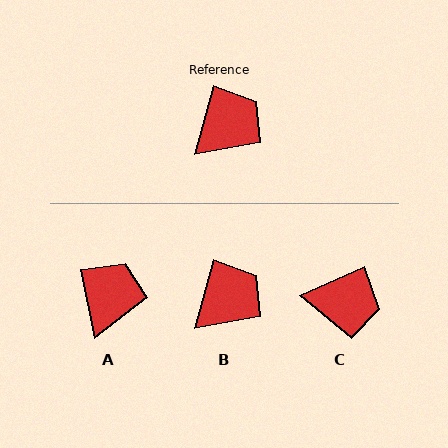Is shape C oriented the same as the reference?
No, it is off by about 50 degrees.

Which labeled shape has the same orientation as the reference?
B.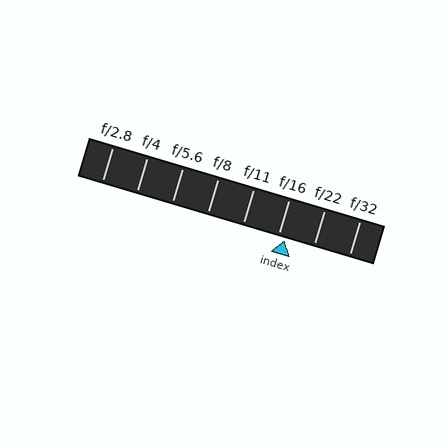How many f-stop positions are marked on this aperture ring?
There are 8 f-stop positions marked.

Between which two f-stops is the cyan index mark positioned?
The index mark is between f/16 and f/22.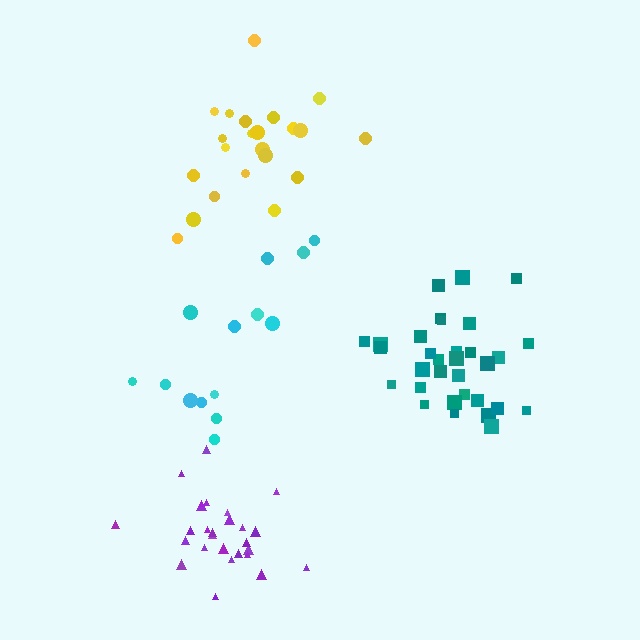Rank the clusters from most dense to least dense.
purple, teal, yellow, cyan.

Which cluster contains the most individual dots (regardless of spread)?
Teal (32).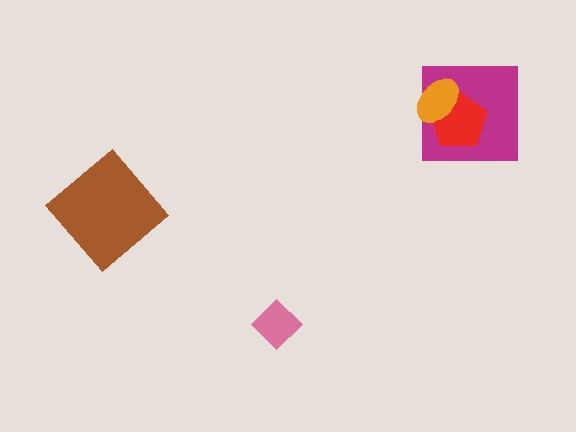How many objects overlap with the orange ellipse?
2 objects overlap with the orange ellipse.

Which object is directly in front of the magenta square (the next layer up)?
The red pentagon is directly in front of the magenta square.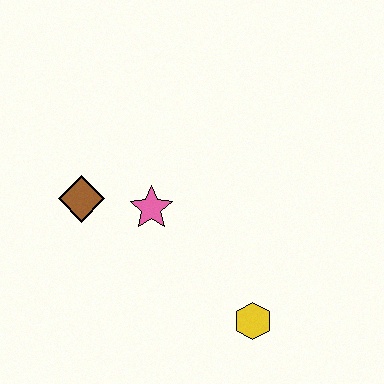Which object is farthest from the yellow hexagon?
The brown diamond is farthest from the yellow hexagon.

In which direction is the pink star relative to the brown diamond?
The pink star is to the right of the brown diamond.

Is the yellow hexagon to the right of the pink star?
Yes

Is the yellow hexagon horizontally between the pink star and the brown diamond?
No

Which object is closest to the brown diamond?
The pink star is closest to the brown diamond.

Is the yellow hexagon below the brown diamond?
Yes